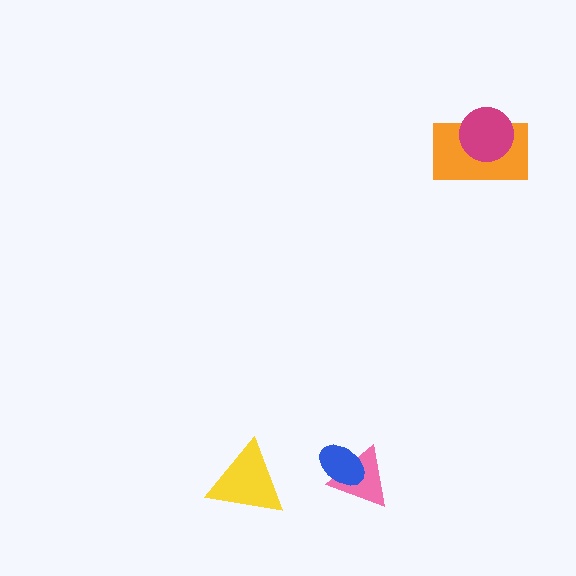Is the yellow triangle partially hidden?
No, no other shape covers it.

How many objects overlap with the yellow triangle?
0 objects overlap with the yellow triangle.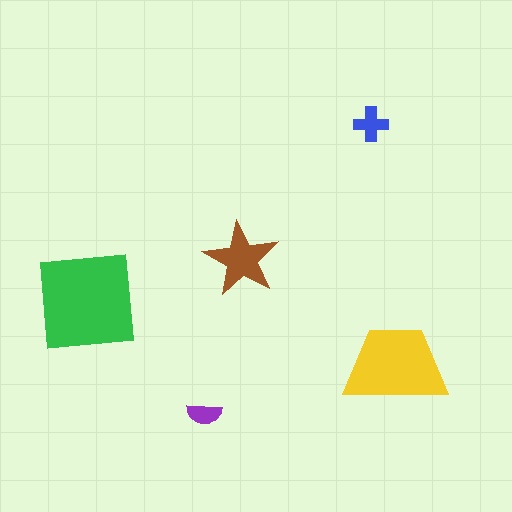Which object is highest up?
The blue cross is topmost.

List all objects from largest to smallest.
The green square, the yellow trapezoid, the brown star, the blue cross, the purple semicircle.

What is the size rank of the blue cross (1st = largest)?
4th.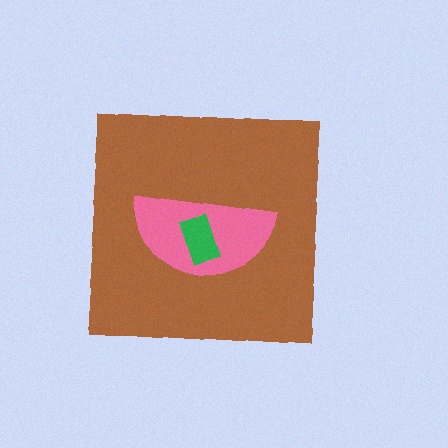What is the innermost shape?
The green rectangle.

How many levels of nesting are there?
3.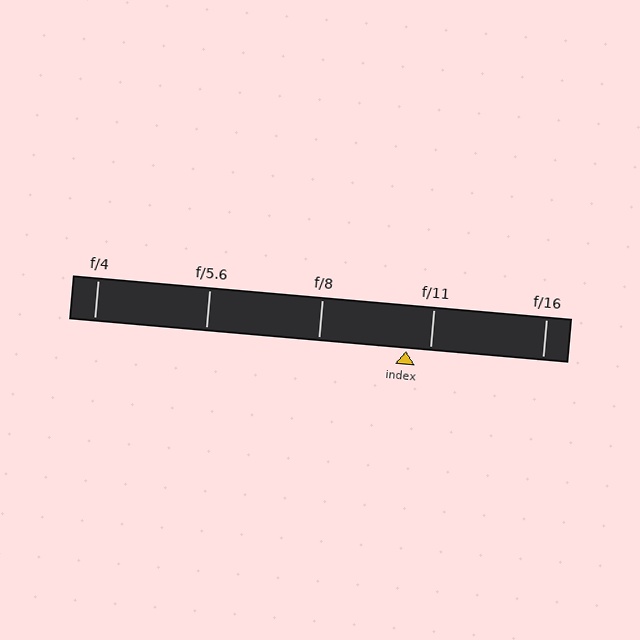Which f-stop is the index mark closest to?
The index mark is closest to f/11.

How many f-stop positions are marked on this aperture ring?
There are 5 f-stop positions marked.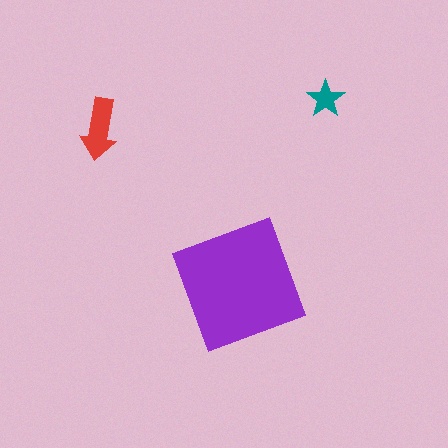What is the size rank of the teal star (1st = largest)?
3rd.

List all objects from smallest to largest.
The teal star, the red arrow, the purple square.